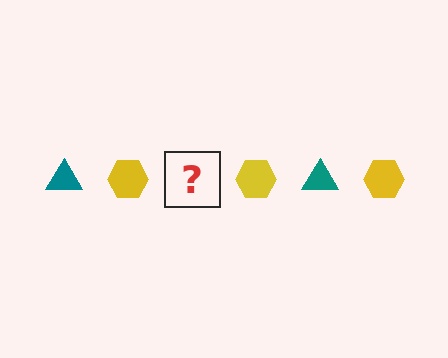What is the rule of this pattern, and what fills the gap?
The rule is that the pattern alternates between teal triangle and yellow hexagon. The gap should be filled with a teal triangle.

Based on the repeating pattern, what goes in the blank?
The blank should be a teal triangle.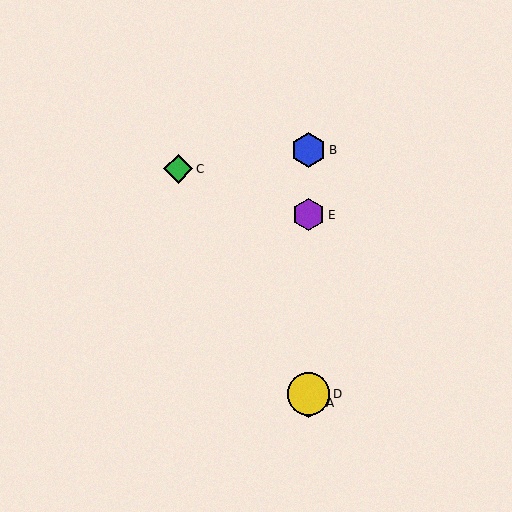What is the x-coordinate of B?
Object B is at x≈309.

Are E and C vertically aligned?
No, E is at x≈309 and C is at x≈178.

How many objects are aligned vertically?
4 objects (A, B, D, E) are aligned vertically.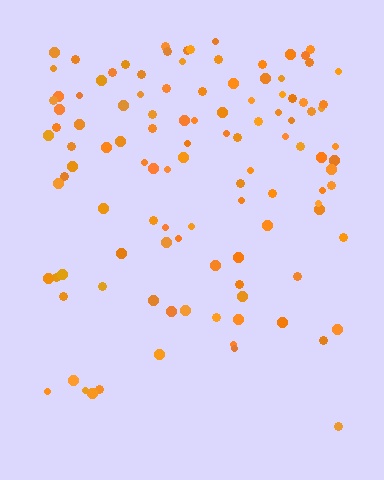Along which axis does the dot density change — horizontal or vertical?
Vertical.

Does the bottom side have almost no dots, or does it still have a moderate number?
Still a moderate number, just noticeably fewer than the top.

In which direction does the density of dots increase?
From bottom to top, with the top side densest.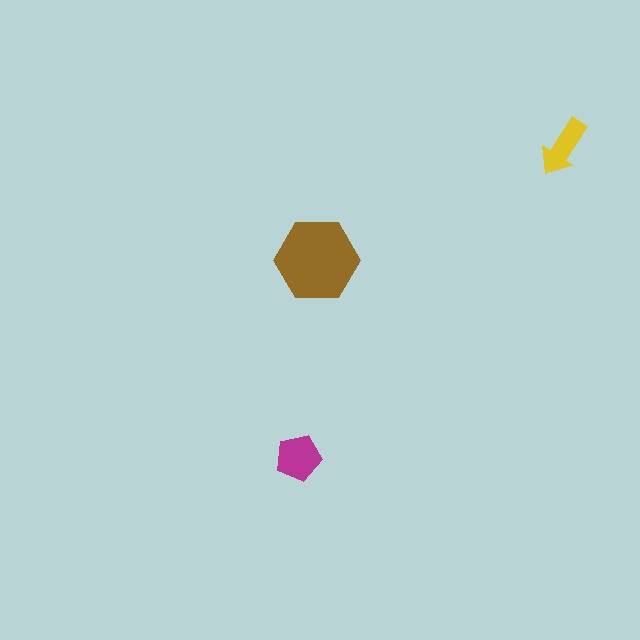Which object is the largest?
The brown hexagon.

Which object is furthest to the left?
The magenta pentagon is leftmost.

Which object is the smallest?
The yellow arrow.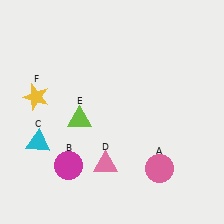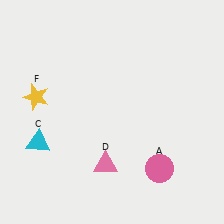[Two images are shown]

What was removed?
The lime triangle (E), the magenta circle (B) were removed in Image 2.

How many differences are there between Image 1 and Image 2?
There are 2 differences between the two images.